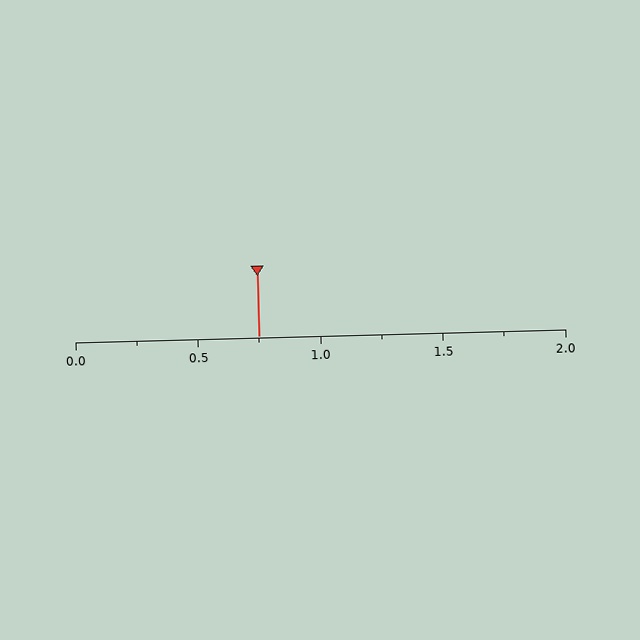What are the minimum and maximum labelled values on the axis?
The axis runs from 0.0 to 2.0.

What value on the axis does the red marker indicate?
The marker indicates approximately 0.75.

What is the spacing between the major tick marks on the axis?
The major ticks are spaced 0.5 apart.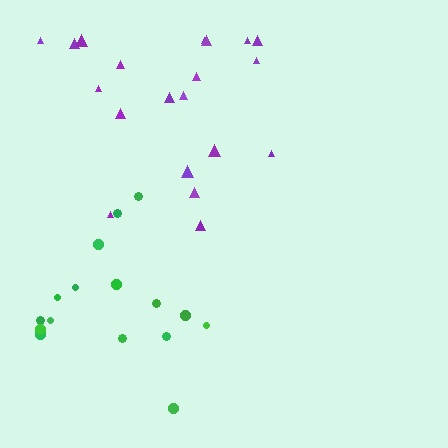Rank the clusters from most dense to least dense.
purple, green.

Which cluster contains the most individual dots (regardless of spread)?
Purple (20).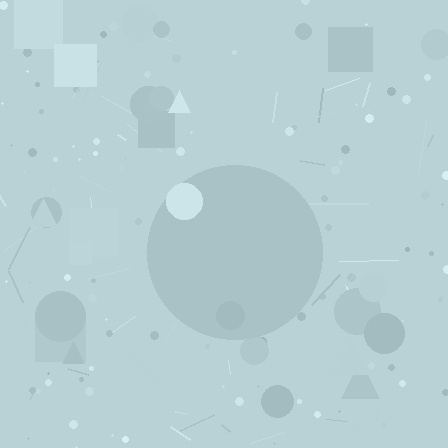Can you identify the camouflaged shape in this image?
The camouflaged shape is a circle.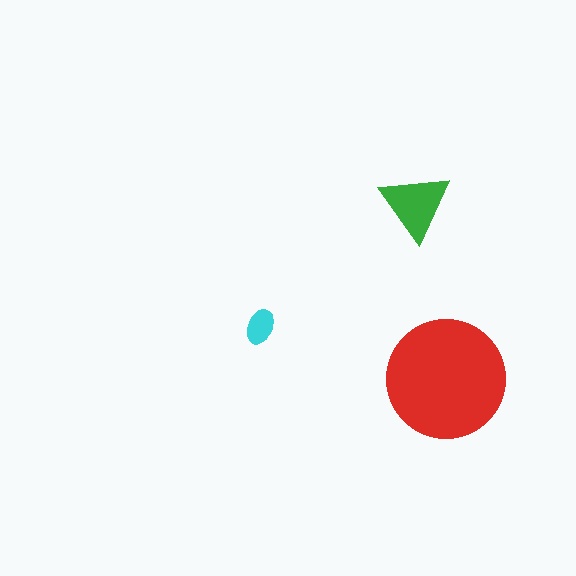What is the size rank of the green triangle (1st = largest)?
2nd.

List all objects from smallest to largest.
The cyan ellipse, the green triangle, the red circle.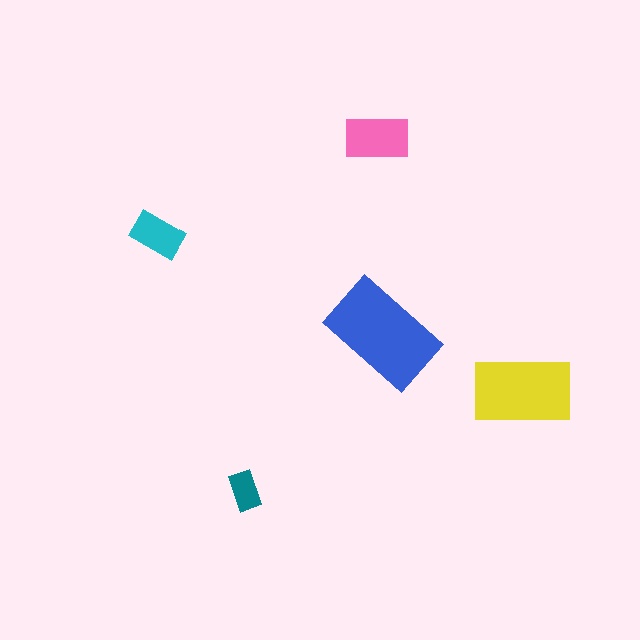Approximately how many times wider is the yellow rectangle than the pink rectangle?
About 1.5 times wider.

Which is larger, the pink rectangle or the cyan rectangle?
The pink one.